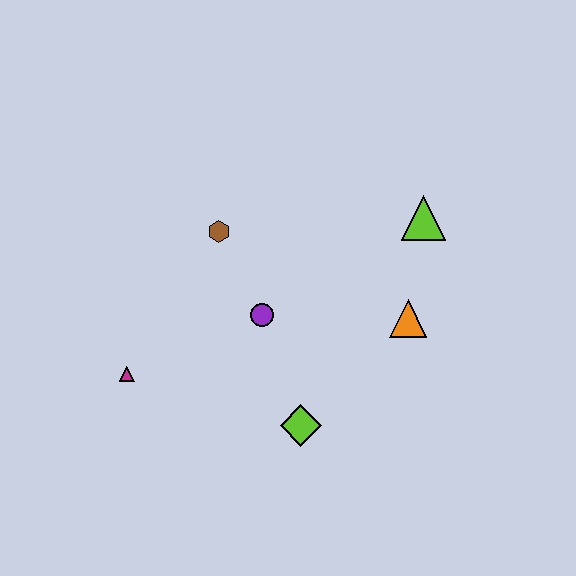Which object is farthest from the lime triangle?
The magenta triangle is farthest from the lime triangle.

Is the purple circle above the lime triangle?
No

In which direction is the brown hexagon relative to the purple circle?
The brown hexagon is above the purple circle.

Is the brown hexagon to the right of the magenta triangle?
Yes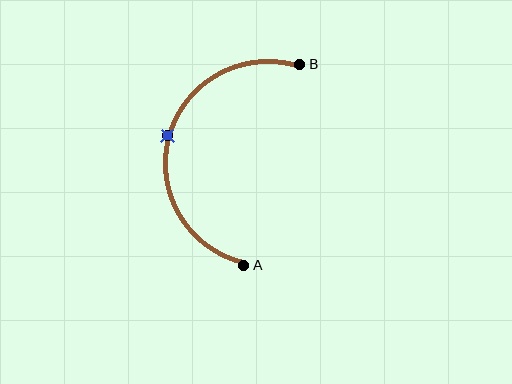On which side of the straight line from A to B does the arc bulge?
The arc bulges to the left of the straight line connecting A and B.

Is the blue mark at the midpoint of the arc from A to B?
Yes. The blue mark lies on the arc at equal arc-length from both A and B — it is the arc midpoint.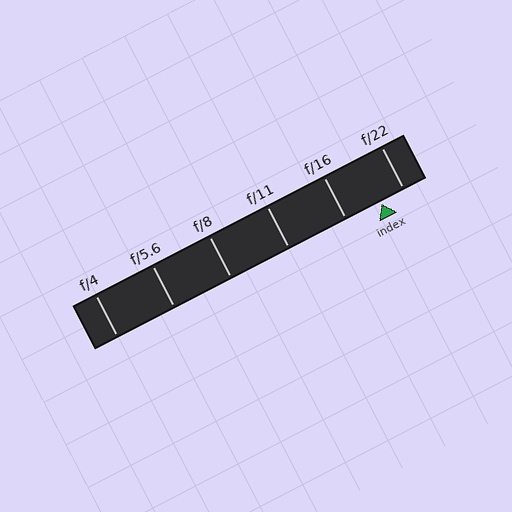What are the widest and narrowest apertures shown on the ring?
The widest aperture shown is f/4 and the narrowest is f/22.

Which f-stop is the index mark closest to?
The index mark is closest to f/22.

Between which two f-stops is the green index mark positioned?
The index mark is between f/16 and f/22.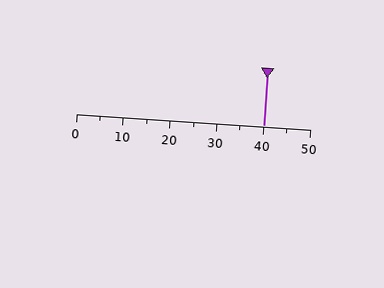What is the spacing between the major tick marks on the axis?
The major ticks are spaced 10 apart.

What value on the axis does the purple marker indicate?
The marker indicates approximately 40.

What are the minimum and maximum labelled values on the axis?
The axis runs from 0 to 50.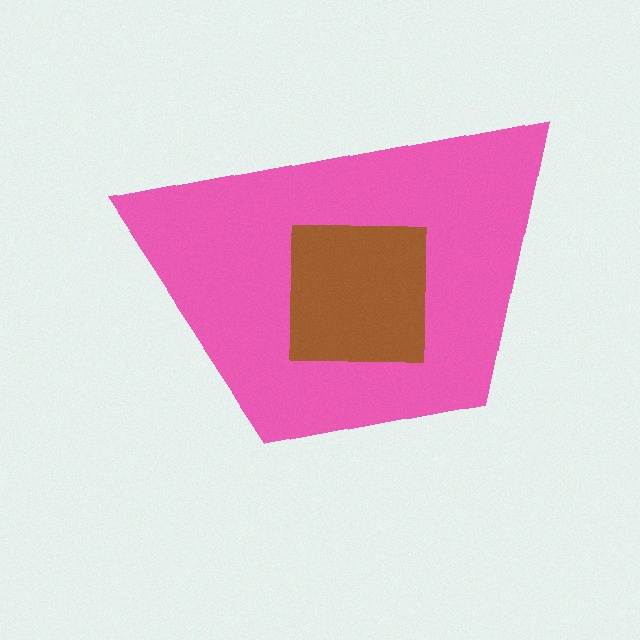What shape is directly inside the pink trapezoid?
The brown square.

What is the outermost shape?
The pink trapezoid.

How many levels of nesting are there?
2.